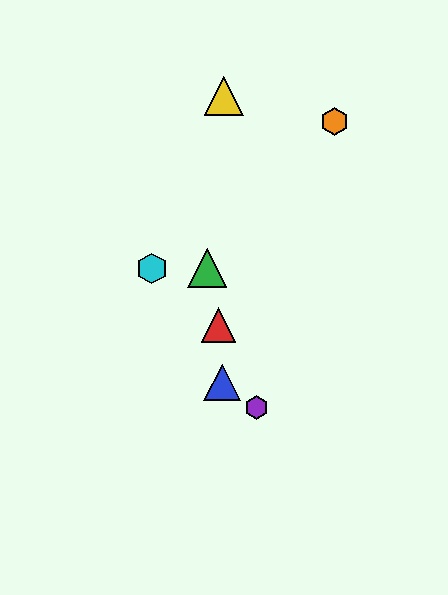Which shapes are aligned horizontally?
The green triangle, the cyan hexagon are aligned horizontally.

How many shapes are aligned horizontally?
2 shapes (the green triangle, the cyan hexagon) are aligned horizontally.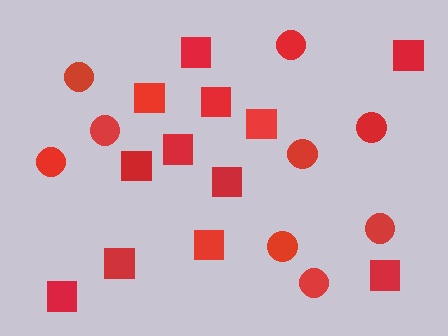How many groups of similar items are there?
There are 2 groups: one group of circles (9) and one group of squares (12).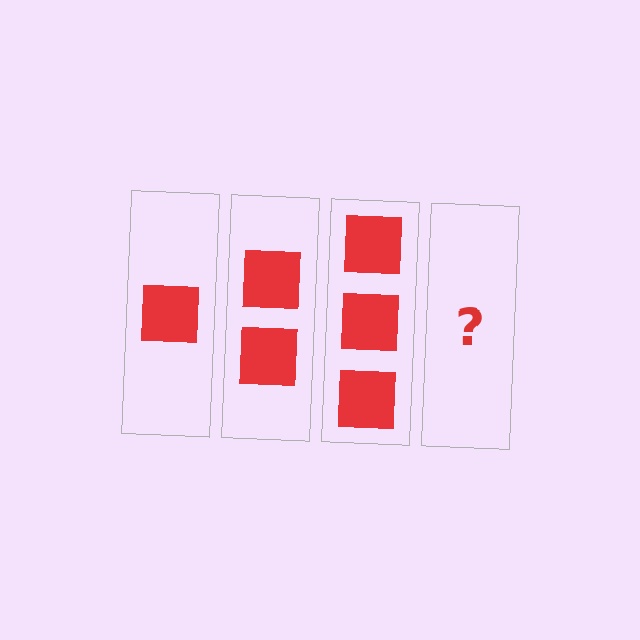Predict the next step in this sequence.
The next step is 4 squares.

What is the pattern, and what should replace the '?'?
The pattern is that each step adds one more square. The '?' should be 4 squares.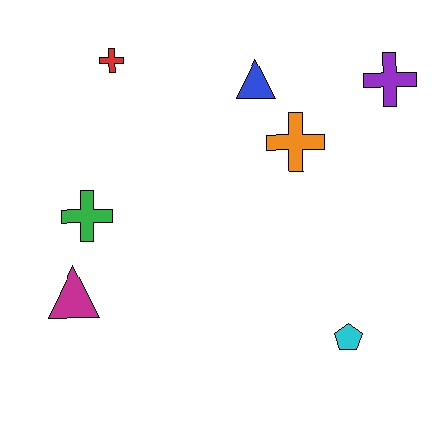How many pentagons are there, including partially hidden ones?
There is 1 pentagon.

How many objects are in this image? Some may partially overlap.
There are 7 objects.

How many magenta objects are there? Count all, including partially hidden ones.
There is 1 magenta object.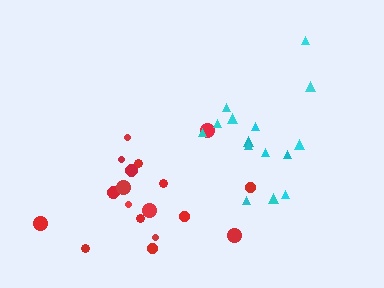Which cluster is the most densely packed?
Red.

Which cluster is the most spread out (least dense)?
Cyan.